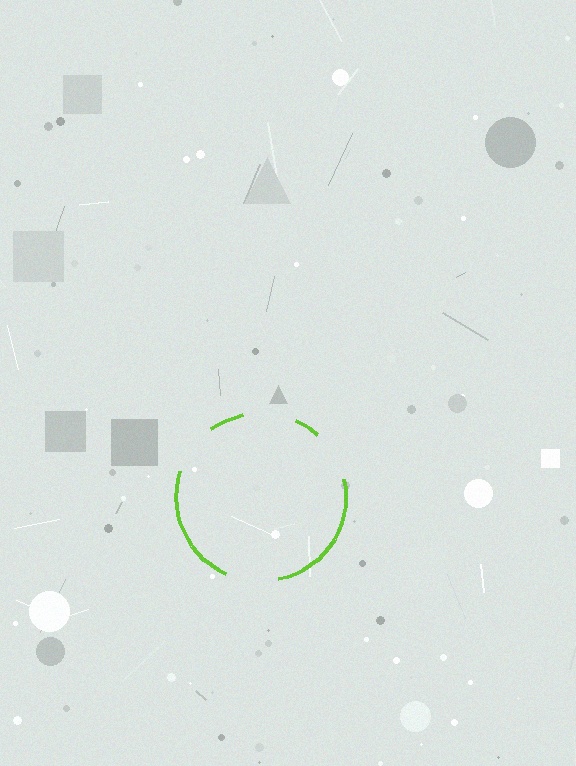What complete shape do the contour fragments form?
The contour fragments form a circle.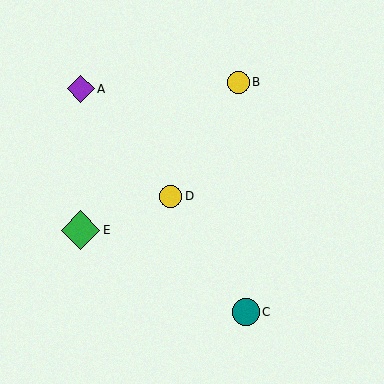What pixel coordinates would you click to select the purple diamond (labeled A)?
Click at (81, 89) to select the purple diamond A.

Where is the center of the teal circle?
The center of the teal circle is at (246, 312).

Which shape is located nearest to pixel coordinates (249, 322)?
The teal circle (labeled C) at (246, 312) is nearest to that location.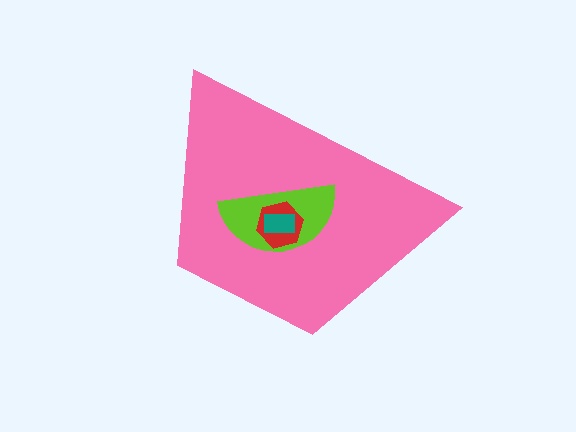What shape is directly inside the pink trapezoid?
The lime semicircle.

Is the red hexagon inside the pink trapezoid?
Yes.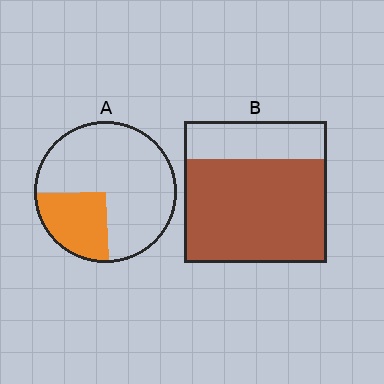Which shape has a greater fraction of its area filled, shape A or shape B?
Shape B.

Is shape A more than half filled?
No.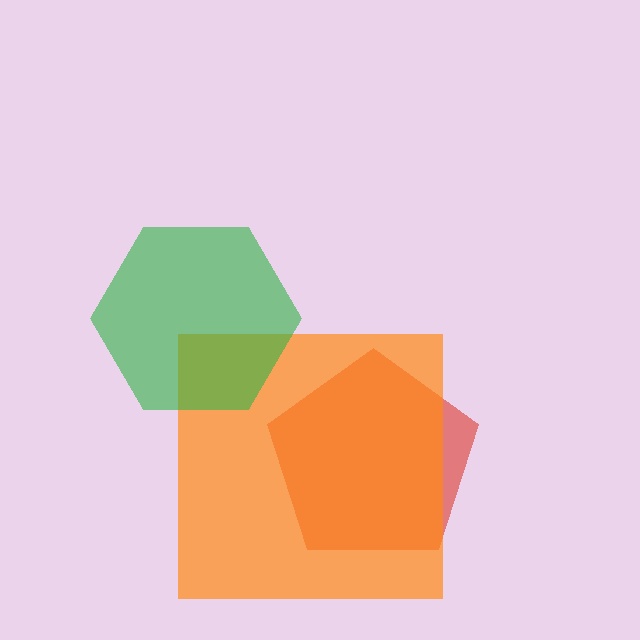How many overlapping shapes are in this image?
There are 3 overlapping shapes in the image.